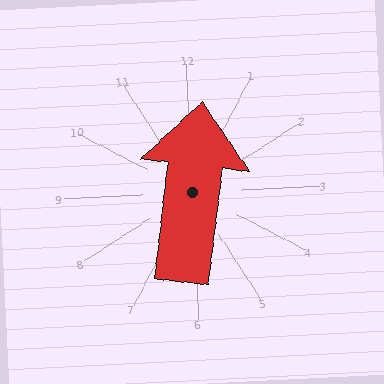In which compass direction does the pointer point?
North.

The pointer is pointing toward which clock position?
Roughly 12 o'clock.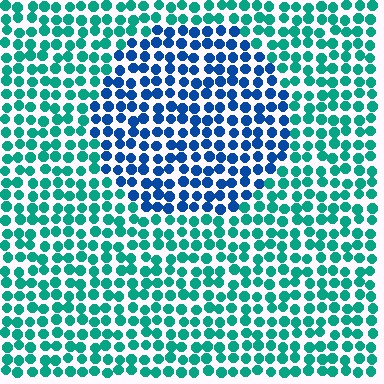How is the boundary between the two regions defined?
The boundary is defined purely by a slight shift in hue (about 48 degrees). Spacing, size, and orientation are identical on both sides.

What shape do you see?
I see a circle.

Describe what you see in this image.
The image is filled with small teal elements in a uniform arrangement. A circle-shaped region is visible where the elements are tinted to a slightly different hue, forming a subtle color boundary.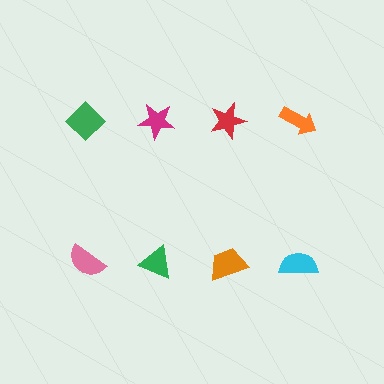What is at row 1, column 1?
A green diamond.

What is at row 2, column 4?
A cyan semicircle.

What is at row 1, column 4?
An orange arrow.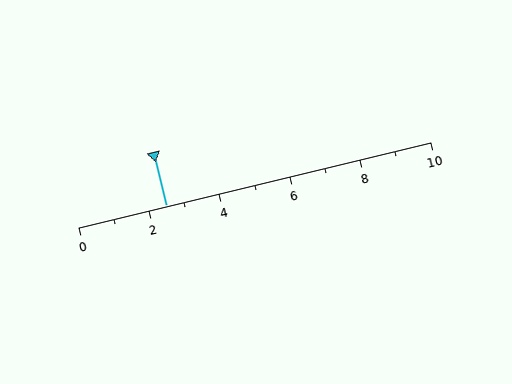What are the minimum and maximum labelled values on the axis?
The axis runs from 0 to 10.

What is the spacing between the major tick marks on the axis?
The major ticks are spaced 2 apart.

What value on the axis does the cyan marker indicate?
The marker indicates approximately 2.5.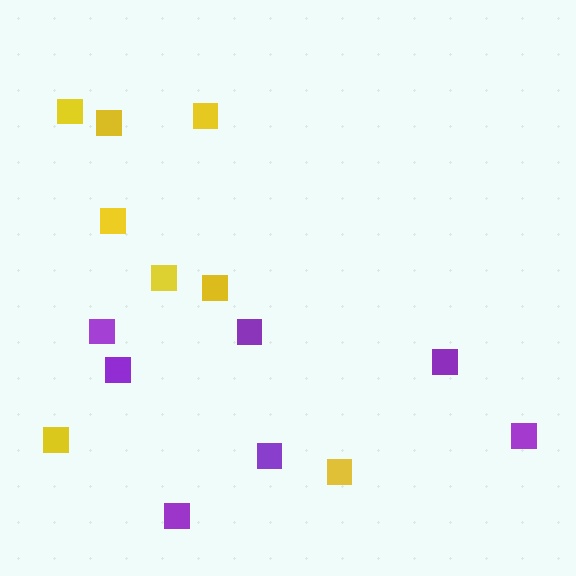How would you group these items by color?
There are 2 groups: one group of purple squares (7) and one group of yellow squares (8).